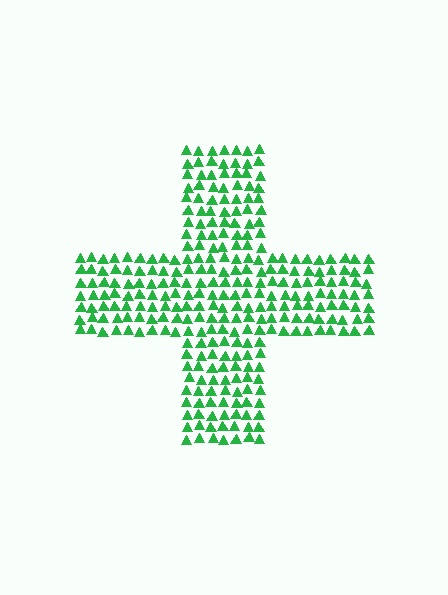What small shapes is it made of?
It is made of small triangles.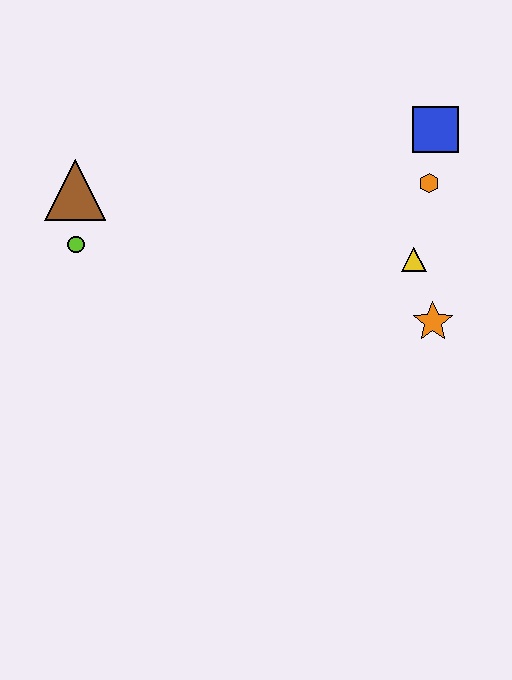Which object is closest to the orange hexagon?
The blue square is closest to the orange hexagon.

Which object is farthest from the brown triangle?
The orange star is farthest from the brown triangle.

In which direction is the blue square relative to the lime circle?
The blue square is to the right of the lime circle.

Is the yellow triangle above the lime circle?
No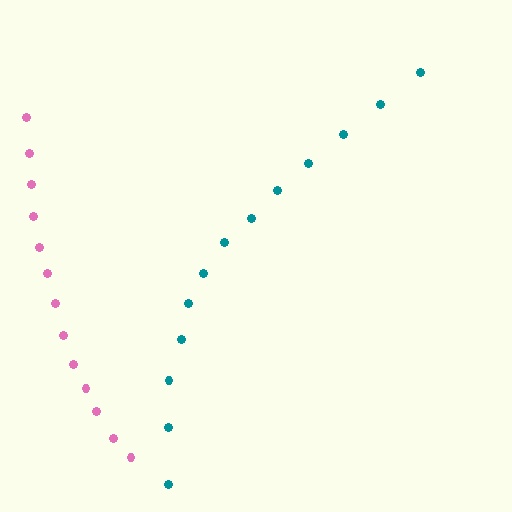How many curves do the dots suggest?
There are 2 distinct paths.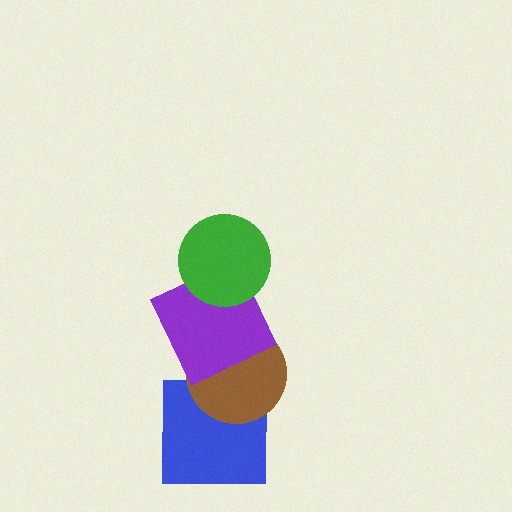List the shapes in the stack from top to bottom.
From top to bottom: the green circle, the purple square, the brown circle, the blue square.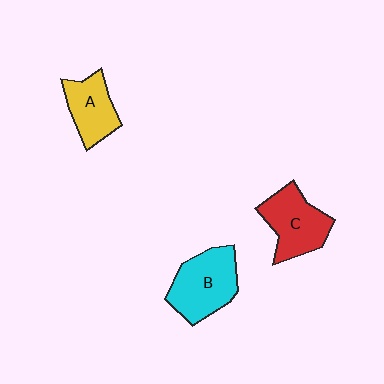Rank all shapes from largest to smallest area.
From largest to smallest: B (cyan), C (red), A (yellow).